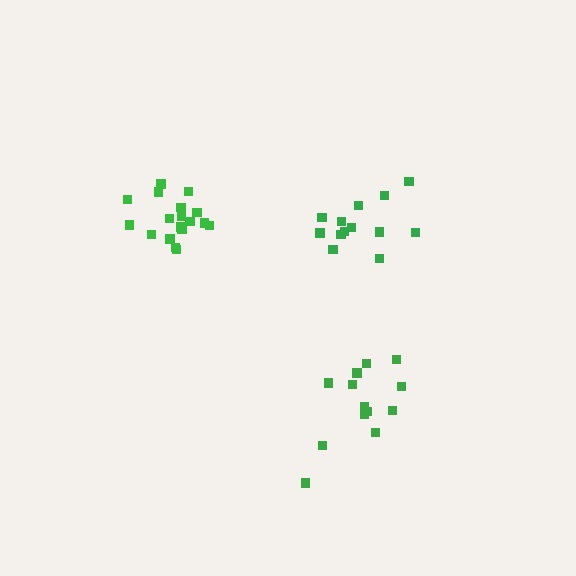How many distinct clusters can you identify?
There are 3 distinct clusters.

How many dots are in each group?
Group 1: 13 dots, Group 2: 13 dots, Group 3: 18 dots (44 total).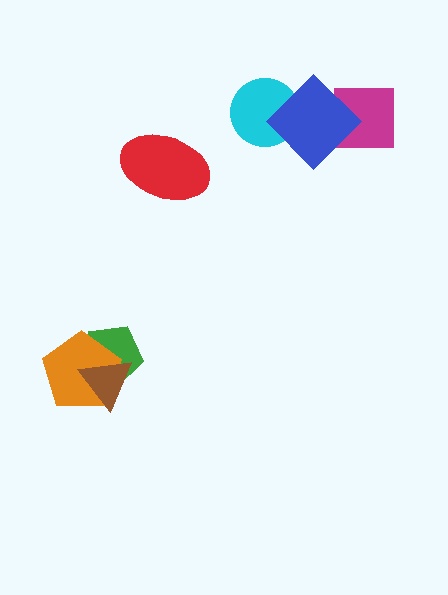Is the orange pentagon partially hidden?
Yes, it is partially covered by another shape.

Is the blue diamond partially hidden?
No, no other shape covers it.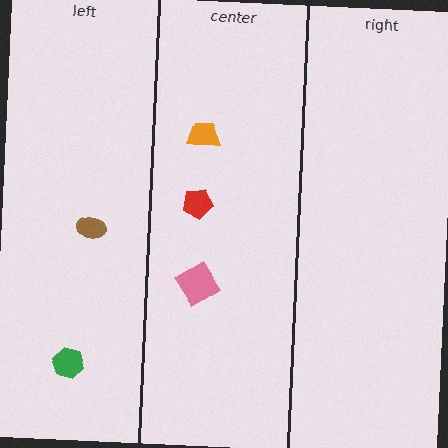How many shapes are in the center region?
3.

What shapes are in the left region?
The brown ellipse, the green hexagon.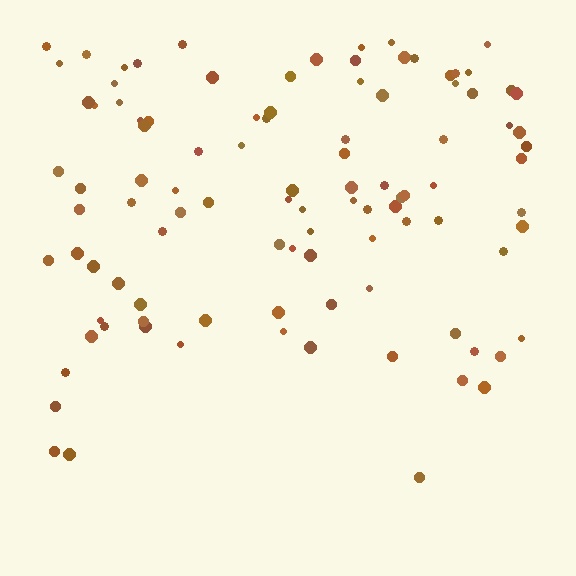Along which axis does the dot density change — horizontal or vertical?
Vertical.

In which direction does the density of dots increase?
From bottom to top, with the top side densest.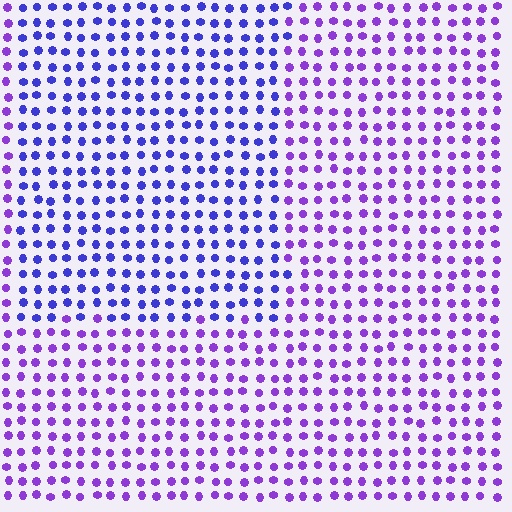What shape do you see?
I see a rectangle.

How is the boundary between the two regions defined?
The boundary is defined purely by a slight shift in hue (about 32 degrees). Spacing, size, and orientation are identical on both sides.